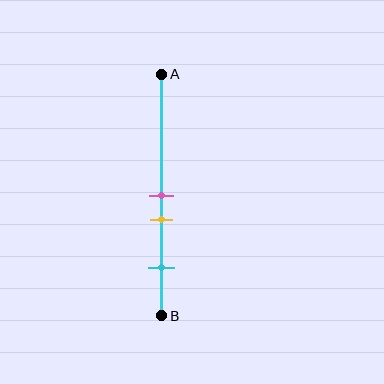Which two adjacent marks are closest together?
The pink and yellow marks are the closest adjacent pair.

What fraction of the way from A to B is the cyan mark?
The cyan mark is approximately 80% (0.8) of the way from A to B.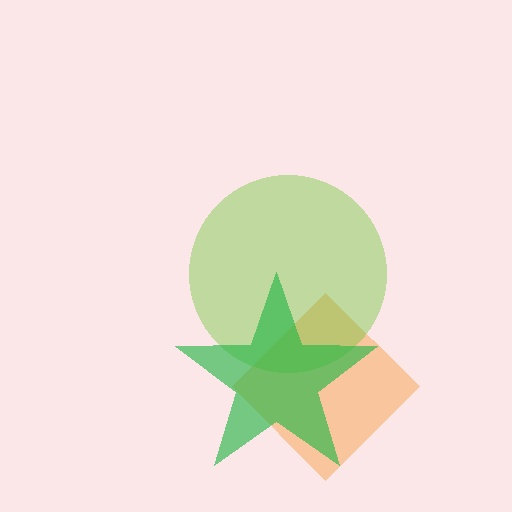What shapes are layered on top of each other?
The layered shapes are: an orange diamond, a lime circle, a green star.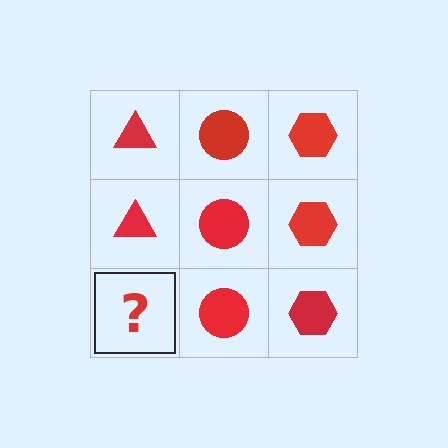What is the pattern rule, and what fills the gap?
The rule is that each column has a consistent shape. The gap should be filled with a red triangle.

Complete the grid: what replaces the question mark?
The question mark should be replaced with a red triangle.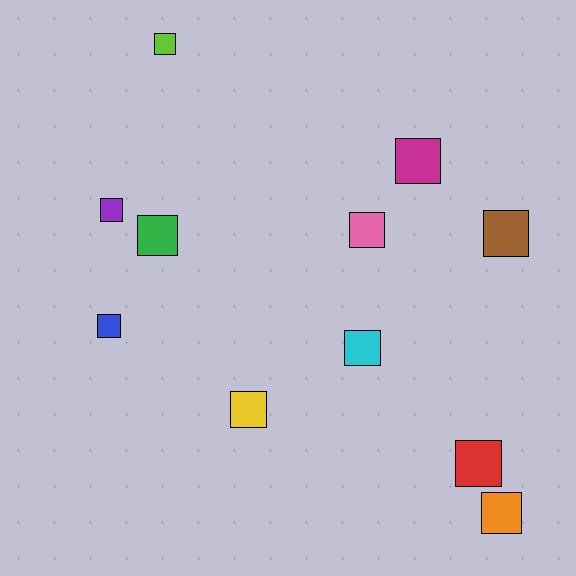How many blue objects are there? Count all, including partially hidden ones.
There is 1 blue object.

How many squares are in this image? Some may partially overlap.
There are 11 squares.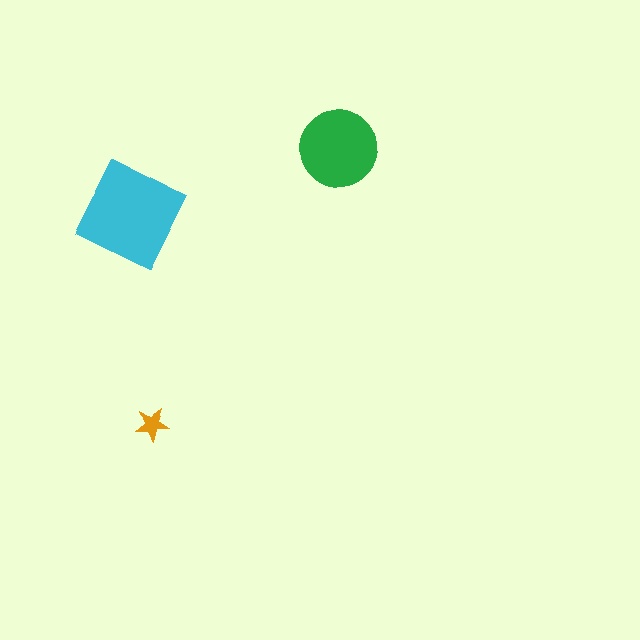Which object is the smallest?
The orange star.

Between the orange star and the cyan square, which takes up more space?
The cyan square.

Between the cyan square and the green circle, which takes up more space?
The cyan square.